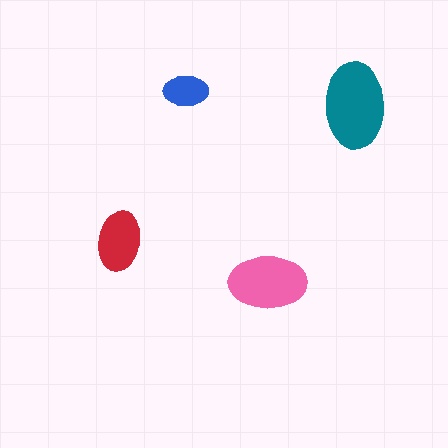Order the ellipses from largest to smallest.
the teal one, the pink one, the red one, the blue one.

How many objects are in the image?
There are 4 objects in the image.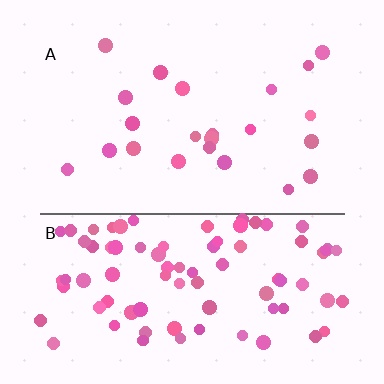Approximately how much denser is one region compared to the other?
Approximately 4.0× — region B over region A.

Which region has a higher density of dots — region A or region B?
B (the bottom).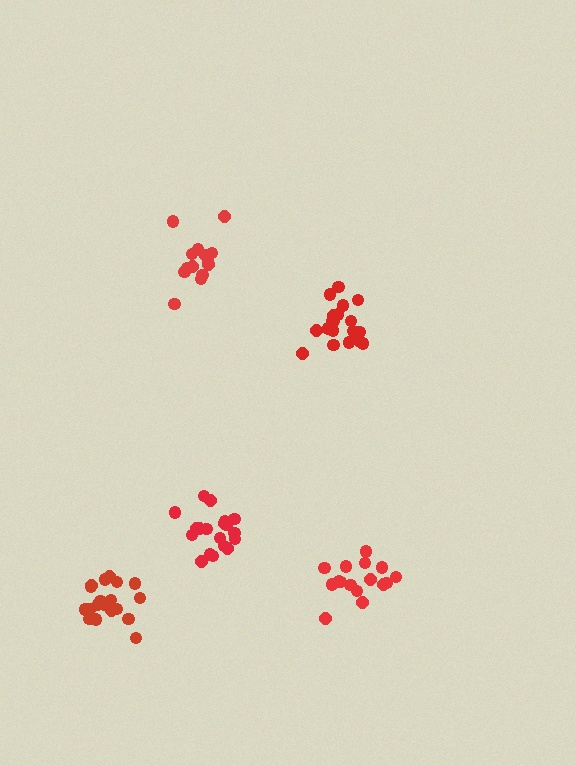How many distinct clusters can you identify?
There are 5 distinct clusters.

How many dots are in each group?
Group 1: 19 dots, Group 2: 19 dots, Group 3: 14 dots, Group 4: 19 dots, Group 5: 16 dots (87 total).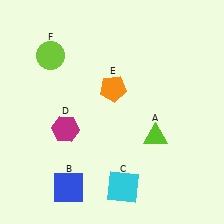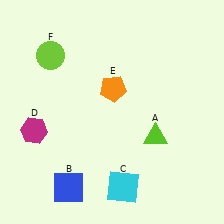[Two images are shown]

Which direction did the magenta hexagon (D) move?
The magenta hexagon (D) moved left.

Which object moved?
The magenta hexagon (D) moved left.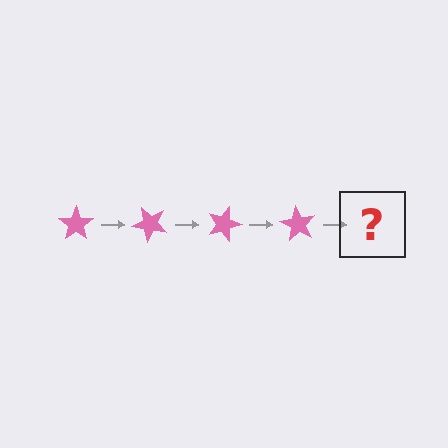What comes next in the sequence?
The next element should be a pink star rotated 180 degrees.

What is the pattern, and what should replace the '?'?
The pattern is that the star rotates 45 degrees each step. The '?' should be a pink star rotated 180 degrees.